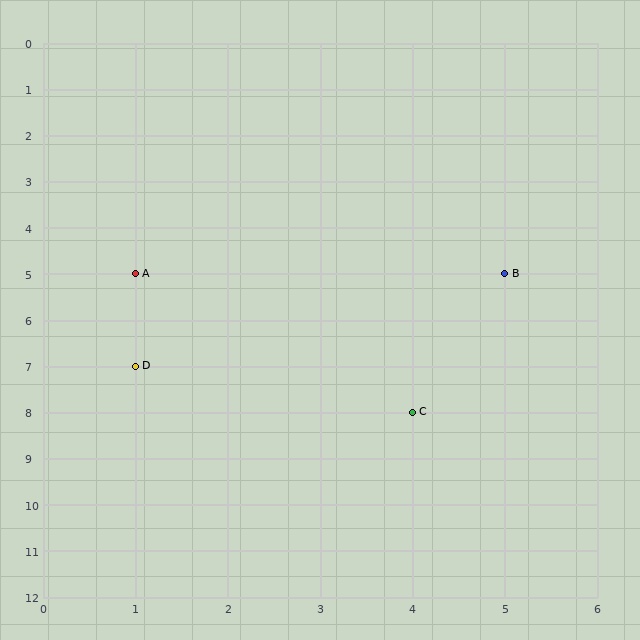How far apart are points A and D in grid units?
Points A and D are 2 rows apart.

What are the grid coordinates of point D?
Point D is at grid coordinates (1, 7).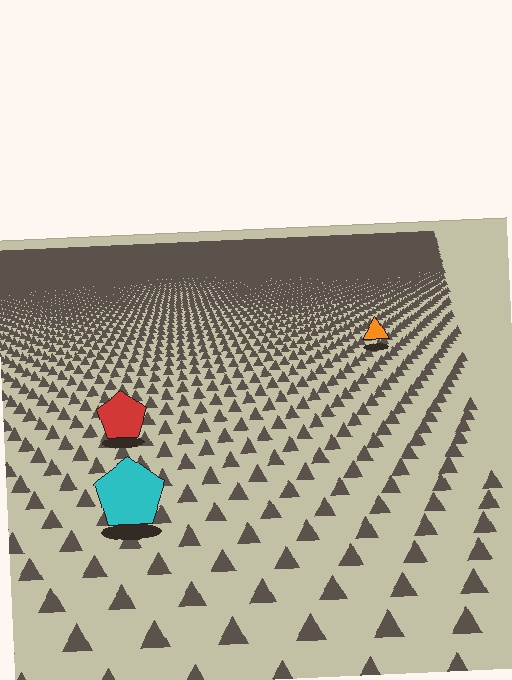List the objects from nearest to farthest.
From nearest to farthest: the cyan pentagon, the red pentagon, the orange triangle.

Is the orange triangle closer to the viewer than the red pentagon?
No. The red pentagon is closer — you can tell from the texture gradient: the ground texture is coarser near it.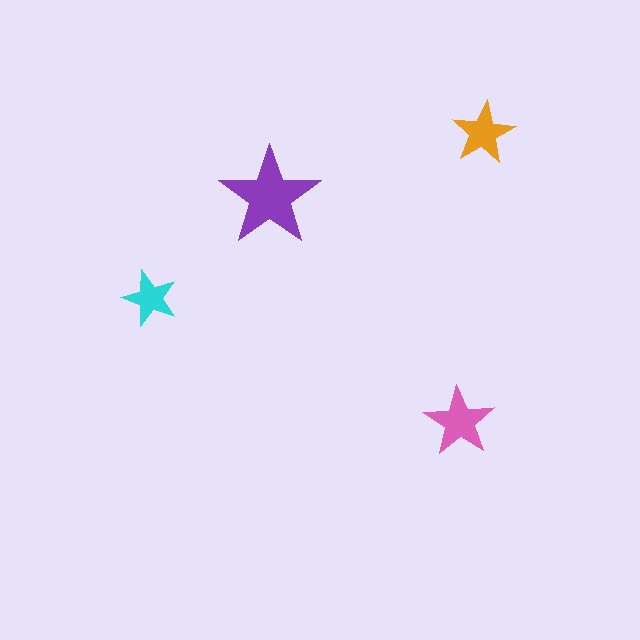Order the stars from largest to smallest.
the purple one, the pink one, the orange one, the cyan one.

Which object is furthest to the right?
The orange star is rightmost.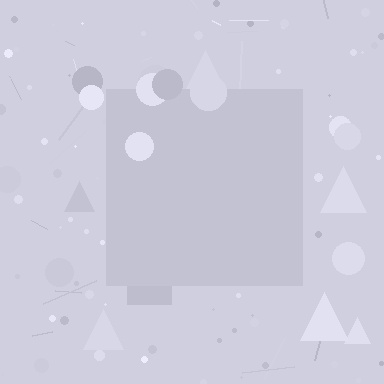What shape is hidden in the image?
A square is hidden in the image.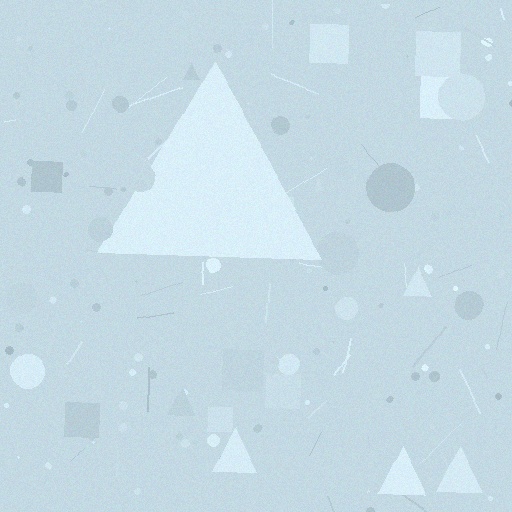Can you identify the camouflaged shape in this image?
The camouflaged shape is a triangle.